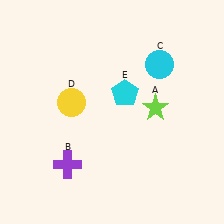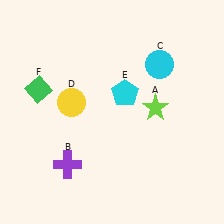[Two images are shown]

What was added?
A green diamond (F) was added in Image 2.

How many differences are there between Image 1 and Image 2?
There is 1 difference between the two images.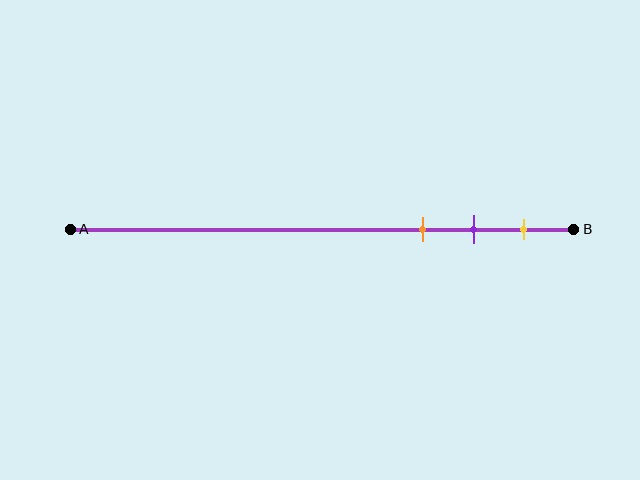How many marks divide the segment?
There are 3 marks dividing the segment.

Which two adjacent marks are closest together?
The purple and yellow marks are the closest adjacent pair.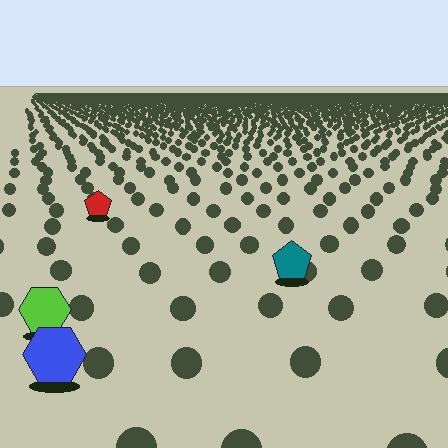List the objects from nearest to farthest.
From nearest to farthest: the blue hexagon, the lime hexagon, the teal pentagon, the red pentagon.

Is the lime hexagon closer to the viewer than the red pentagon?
Yes. The lime hexagon is closer — you can tell from the texture gradient: the ground texture is coarser near it.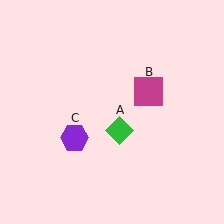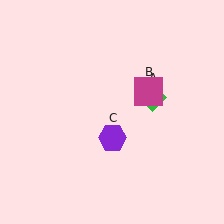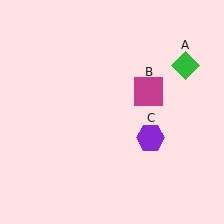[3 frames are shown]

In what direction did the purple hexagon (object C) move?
The purple hexagon (object C) moved right.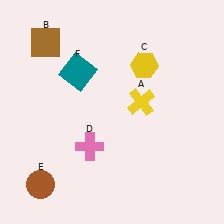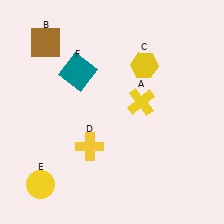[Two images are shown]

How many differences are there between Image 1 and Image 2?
There are 2 differences between the two images.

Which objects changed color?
D changed from pink to yellow. E changed from brown to yellow.